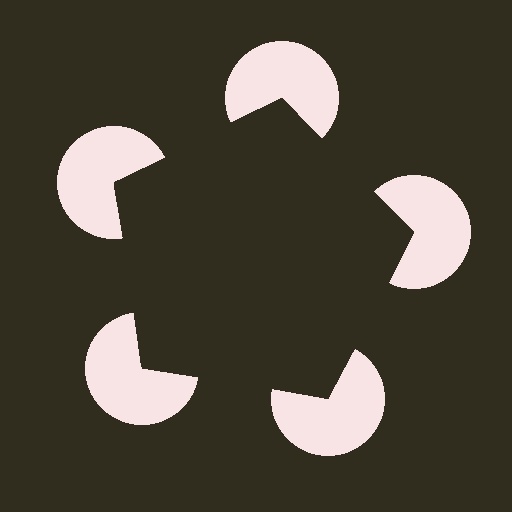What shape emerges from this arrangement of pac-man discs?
An illusory pentagon — its edges are inferred from the aligned wedge cuts in the pac-man discs, not physically drawn.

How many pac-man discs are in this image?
There are 5 — one at each vertex of the illusory pentagon.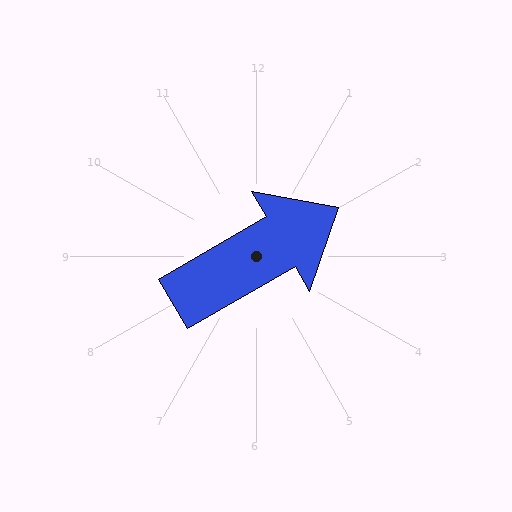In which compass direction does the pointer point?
Northeast.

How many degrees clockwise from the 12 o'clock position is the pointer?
Approximately 60 degrees.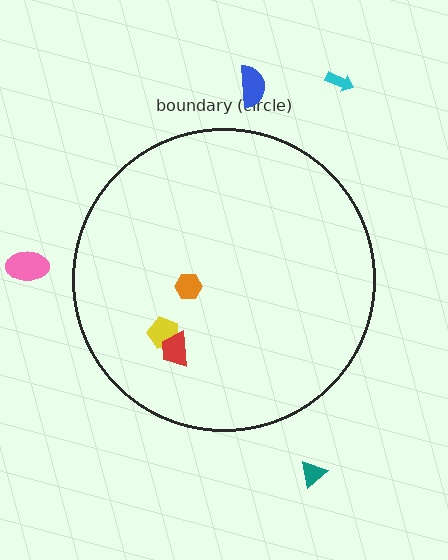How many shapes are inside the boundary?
3 inside, 4 outside.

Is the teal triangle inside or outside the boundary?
Outside.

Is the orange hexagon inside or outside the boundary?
Inside.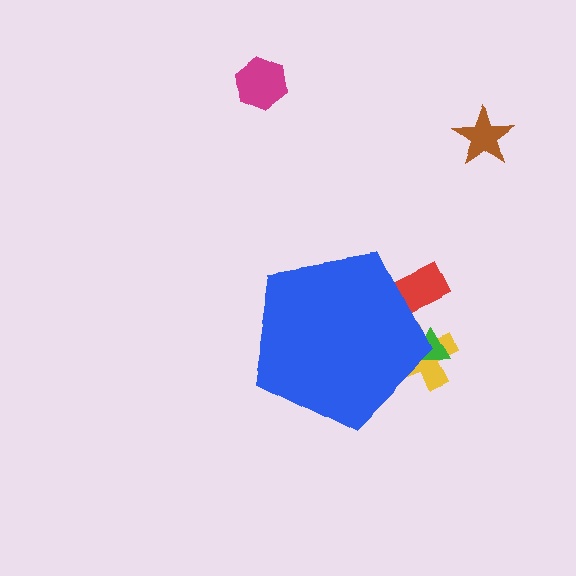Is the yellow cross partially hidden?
Yes, the yellow cross is partially hidden behind the blue pentagon.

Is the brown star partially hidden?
No, the brown star is fully visible.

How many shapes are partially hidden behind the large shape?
3 shapes are partially hidden.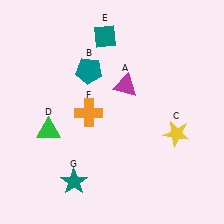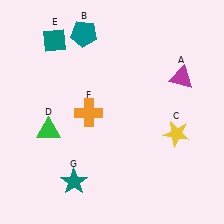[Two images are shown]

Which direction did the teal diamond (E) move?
The teal diamond (E) moved left.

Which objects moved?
The objects that moved are: the magenta triangle (A), the teal pentagon (B), the teal diamond (E).